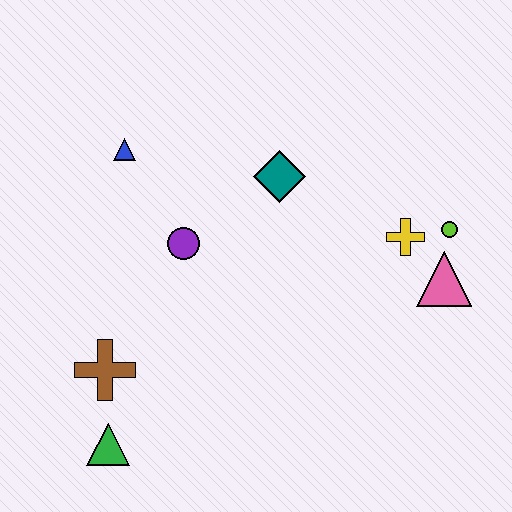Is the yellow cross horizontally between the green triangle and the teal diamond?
No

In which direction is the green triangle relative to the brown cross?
The green triangle is below the brown cross.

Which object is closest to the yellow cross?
The lime circle is closest to the yellow cross.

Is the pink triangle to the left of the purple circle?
No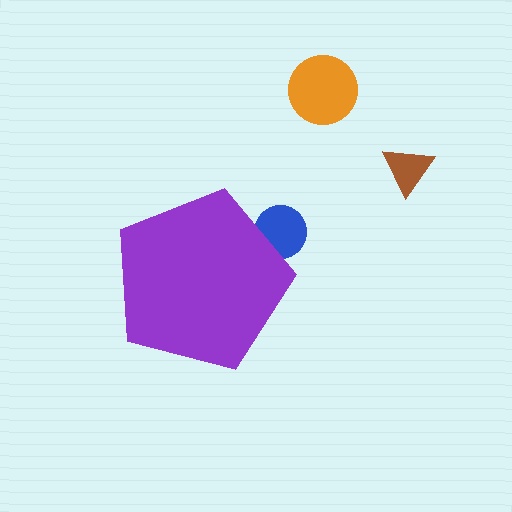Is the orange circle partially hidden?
No, the orange circle is fully visible.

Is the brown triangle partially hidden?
No, the brown triangle is fully visible.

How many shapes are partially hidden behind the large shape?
1 shape is partially hidden.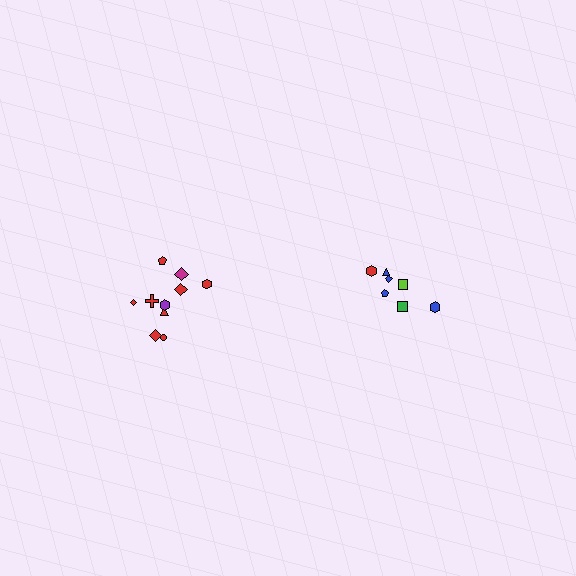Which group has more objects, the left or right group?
The left group.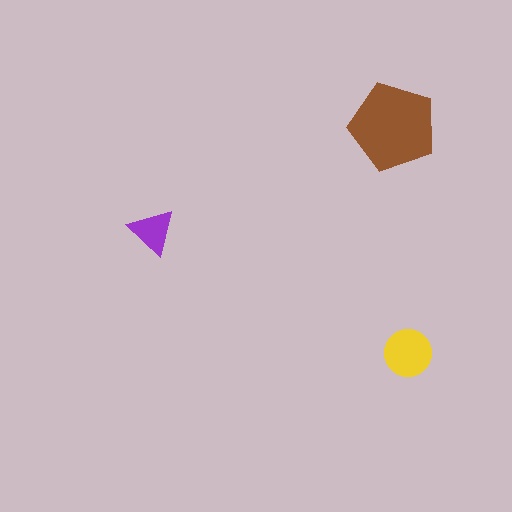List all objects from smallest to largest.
The purple triangle, the yellow circle, the brown pentagon.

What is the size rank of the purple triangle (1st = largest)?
3rd.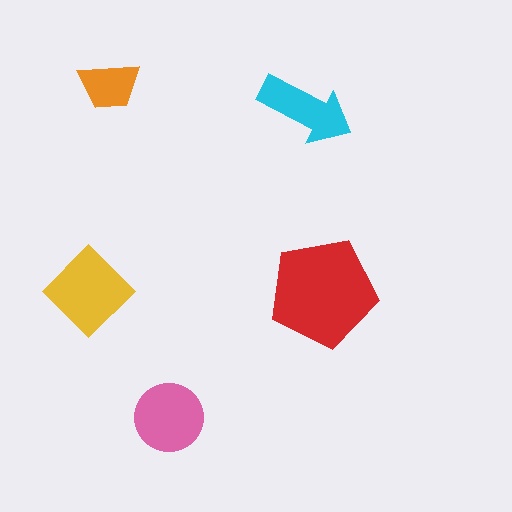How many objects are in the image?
There are 5 objects in the image.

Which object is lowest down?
The pink circle is bottommost.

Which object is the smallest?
The orange trapezoid.